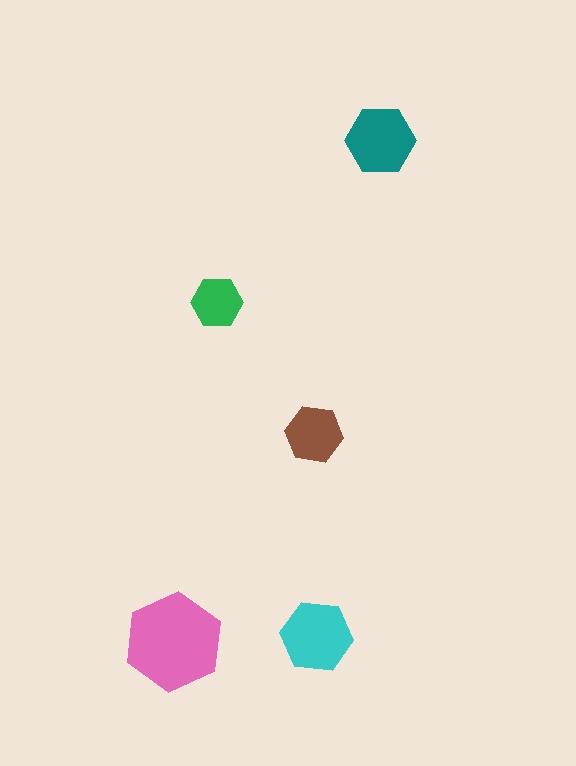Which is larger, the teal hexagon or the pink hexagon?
The pink one.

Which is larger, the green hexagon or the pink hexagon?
The pink one.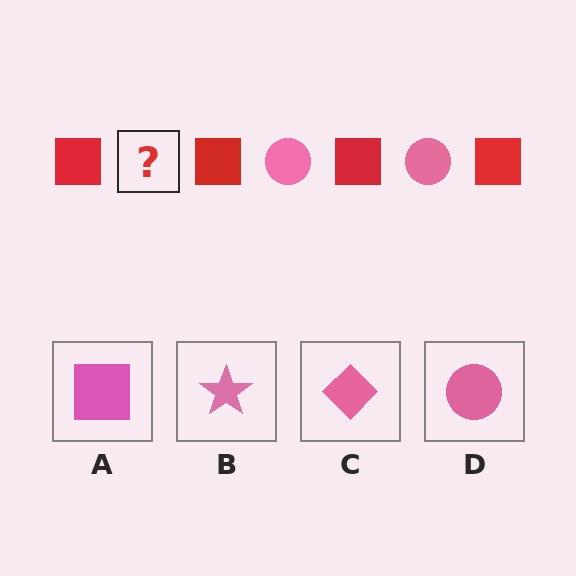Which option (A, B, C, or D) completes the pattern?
D.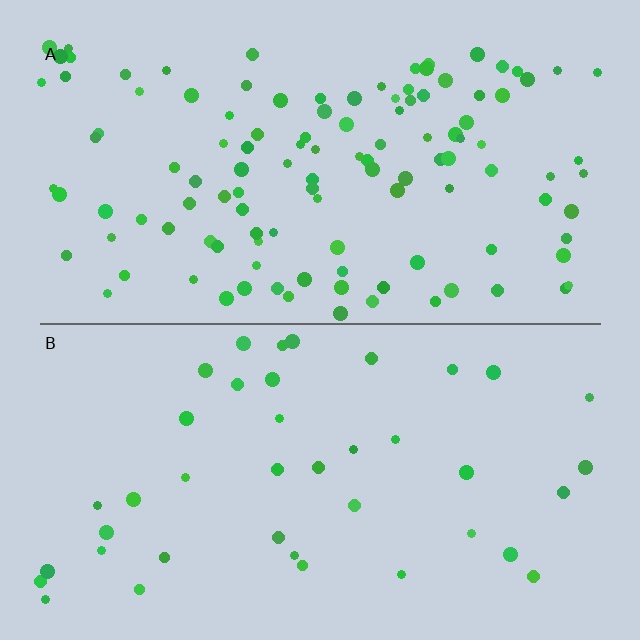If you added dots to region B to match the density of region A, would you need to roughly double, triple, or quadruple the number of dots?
Approximately triple.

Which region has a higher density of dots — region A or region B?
A (the top).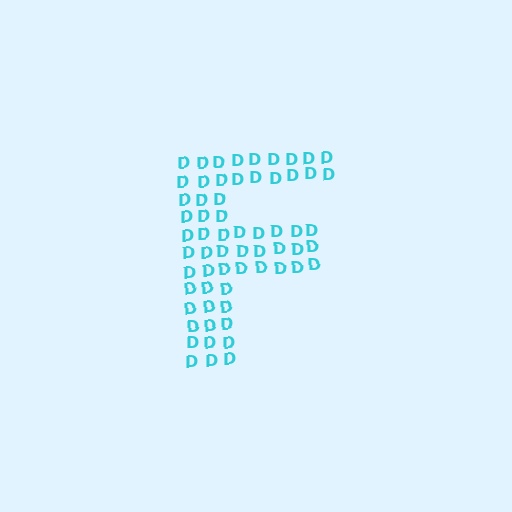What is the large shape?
The large shape is the letter F.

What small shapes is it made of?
It is made of small letter D's.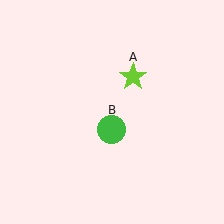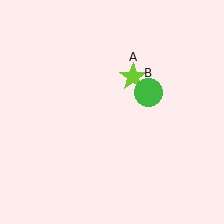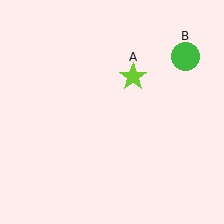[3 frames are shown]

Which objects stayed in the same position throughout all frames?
Lime star (object A) remained stationary.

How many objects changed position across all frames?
1 object changed position: green circle (object B).